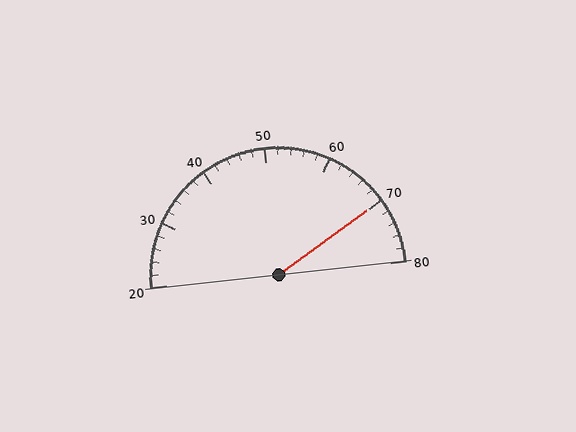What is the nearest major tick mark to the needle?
The nearest major tick mark is 70.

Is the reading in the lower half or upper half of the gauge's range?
The reading is in the upper half of the range (20 to 80).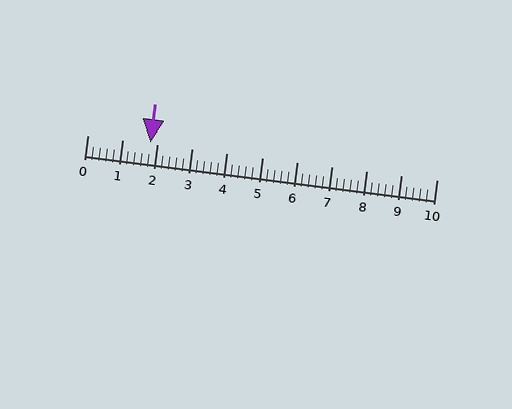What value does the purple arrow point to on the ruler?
The purple arrow points to approximately 1.8.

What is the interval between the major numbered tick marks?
The major tick marks are spaced 1 units apart.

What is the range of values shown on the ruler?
The ruler shows values from 0 to 10.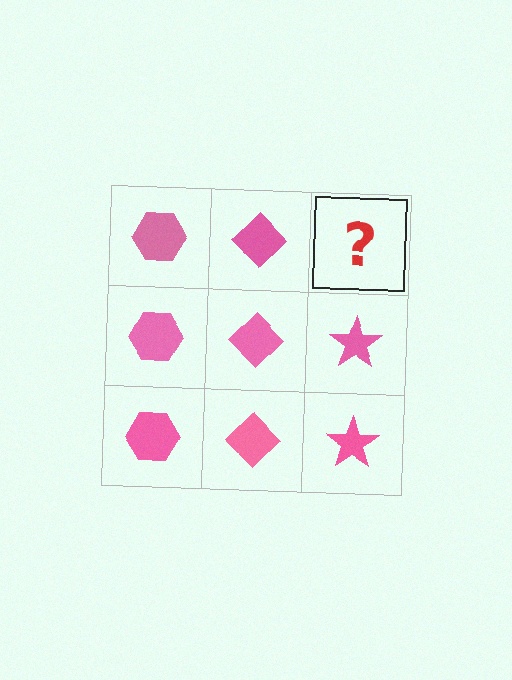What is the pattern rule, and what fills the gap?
The rule is that each column has a consistent shape. The gap should be filled with a pink star.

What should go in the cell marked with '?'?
The missing cell should contain a pink star.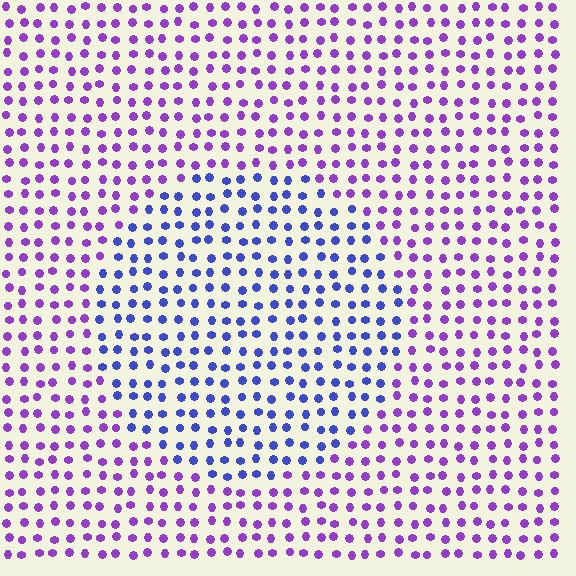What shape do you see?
I see a circle.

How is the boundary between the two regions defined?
The boundary is defined purely by a slight shift in hue (about 44 degrees). Spacing, size, and orientation are identical on both sides.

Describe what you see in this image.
The image is filled with small purple elements in a uniform arrangement. A circle-shaped region is visible where the elements are tinted to a slightly different hue, forming a subtle color boundary.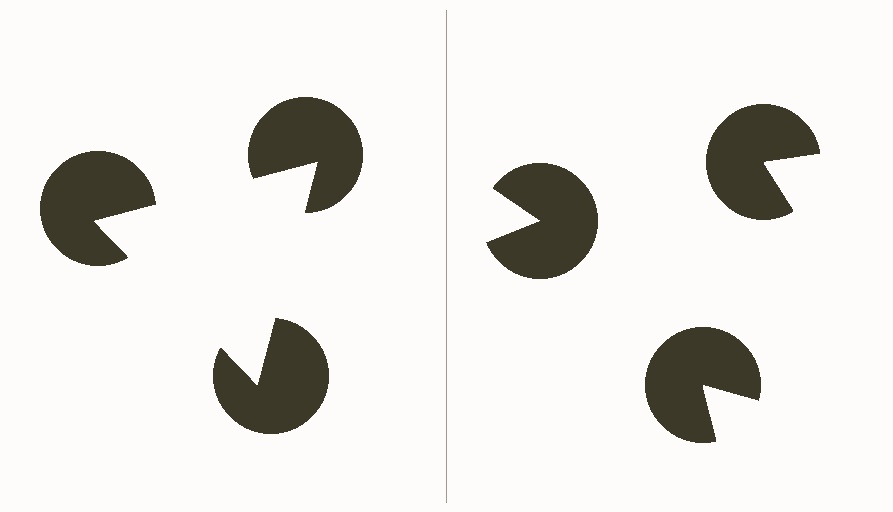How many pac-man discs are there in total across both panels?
6 — 3 on each side.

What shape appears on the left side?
An illusory triangle.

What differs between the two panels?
The pac-man discs are positioned identically on both sides; only the wedge orientations differ. On the left they align to a triangle; on the right they are misaligned.